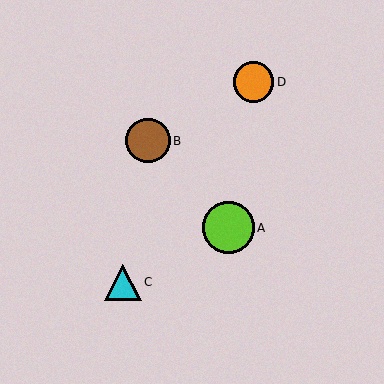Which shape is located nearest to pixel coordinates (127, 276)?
The cyan triangle (labeled C) at (123, 282) is nearest to that location.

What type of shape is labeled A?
Shape A is a lime circle.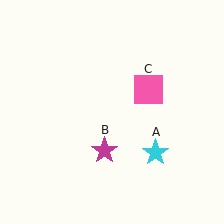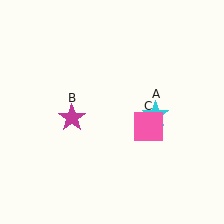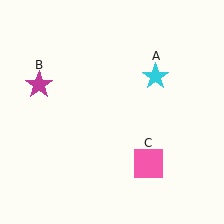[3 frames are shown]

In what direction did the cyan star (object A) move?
The cyan star (object A) moved up.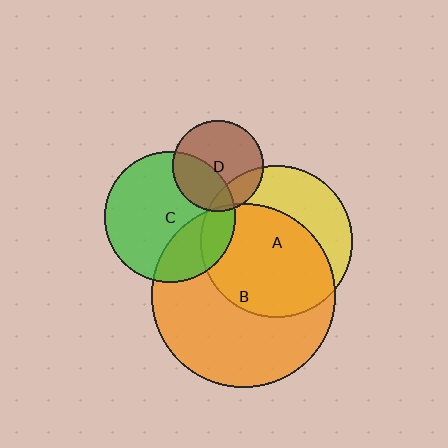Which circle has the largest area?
Circle B (orange).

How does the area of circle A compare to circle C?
Approximately 1.4 times.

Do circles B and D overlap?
Yes.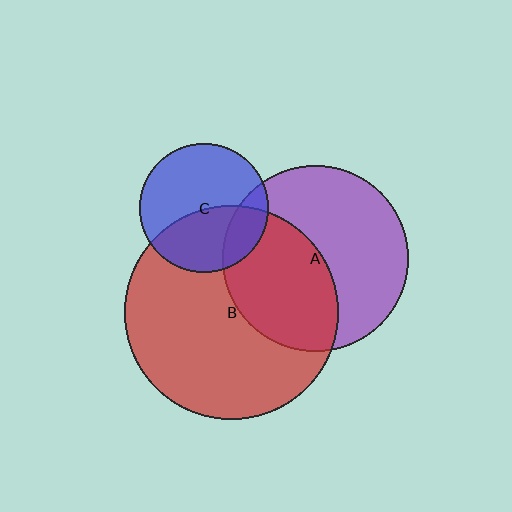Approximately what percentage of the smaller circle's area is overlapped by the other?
Approximately 40%.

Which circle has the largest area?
Circle B (red).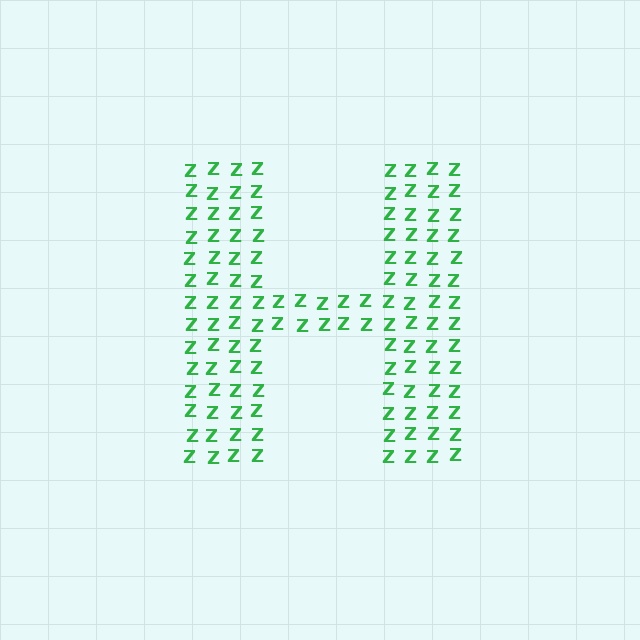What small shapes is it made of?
It is made of small letter Z's.